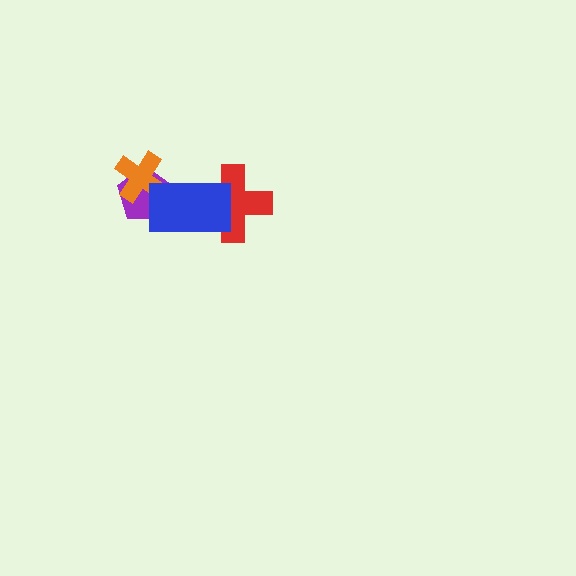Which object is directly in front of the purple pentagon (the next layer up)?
The orange cross is directly in front of the purple pentagon.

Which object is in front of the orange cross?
The blue rectangle is in front of the orange cross.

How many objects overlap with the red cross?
1 object overlaps with the red cross.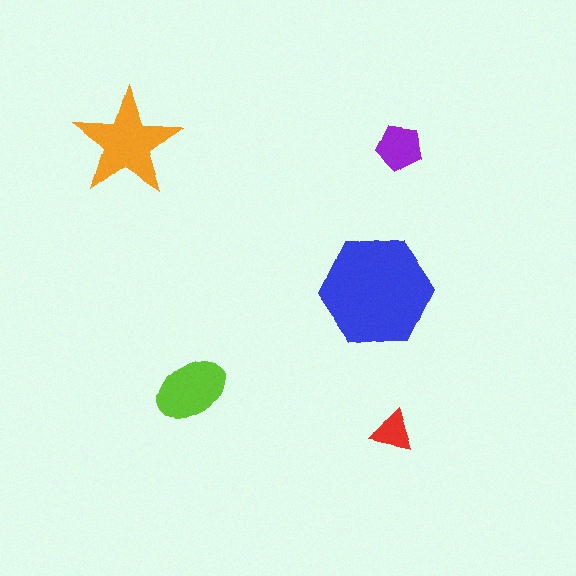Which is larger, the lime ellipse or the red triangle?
The lime ellipse.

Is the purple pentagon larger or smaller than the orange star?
Smaller.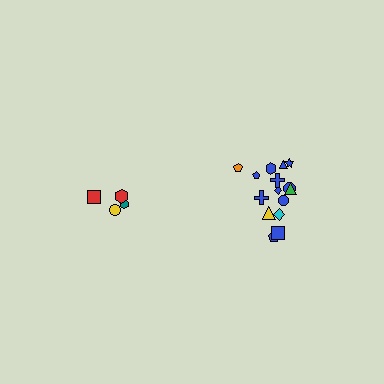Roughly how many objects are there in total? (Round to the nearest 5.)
Roughly 20 objects in total.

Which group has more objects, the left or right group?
The right group.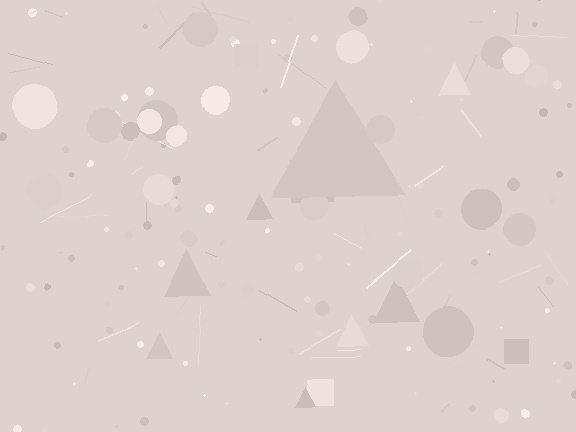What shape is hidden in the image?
A triangle is hidden in the image.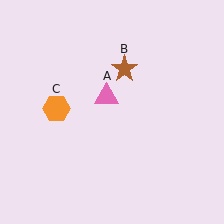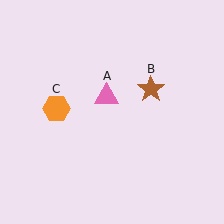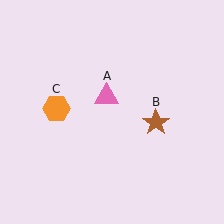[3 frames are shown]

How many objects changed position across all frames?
1 object changed position: brown star (object B).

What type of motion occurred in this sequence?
The brown star (object B) rotated clockwise around the center of the scene.